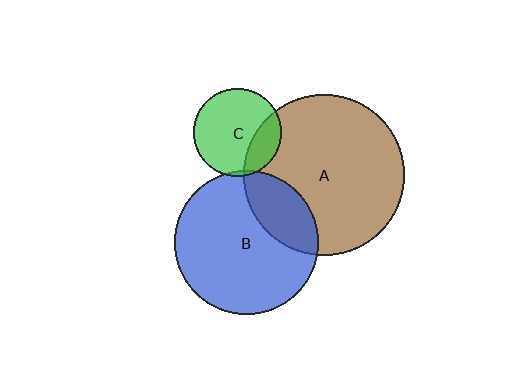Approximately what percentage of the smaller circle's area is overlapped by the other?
Approximately 25%.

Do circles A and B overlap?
Yes.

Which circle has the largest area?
Circle A (brown).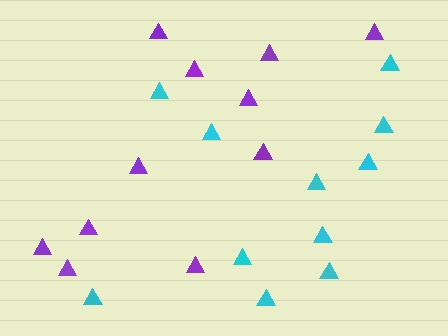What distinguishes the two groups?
There are 2 groups: one group of purple triangles (11) and one group of cyan triangles (11).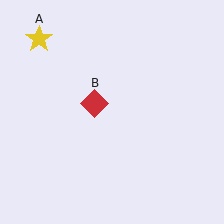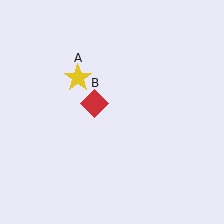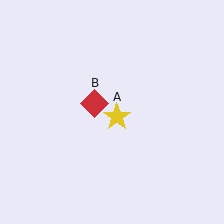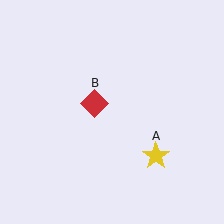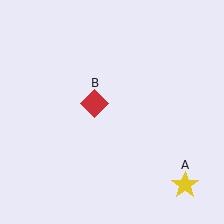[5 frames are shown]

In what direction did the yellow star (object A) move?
The yellow star (object A) moved down and to the right.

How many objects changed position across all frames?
1 object changed position: yellow star (object A).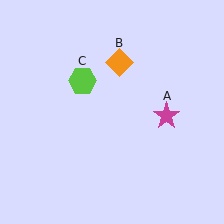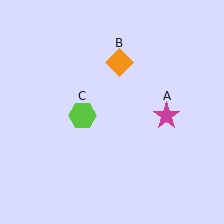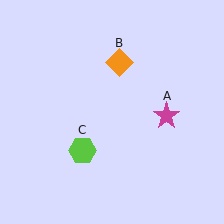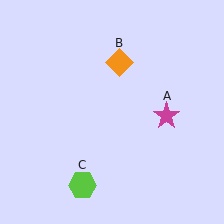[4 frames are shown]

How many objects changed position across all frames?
1 object changed position: lime hexagon (object C).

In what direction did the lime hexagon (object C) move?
The lime hexagon (object C) moved down.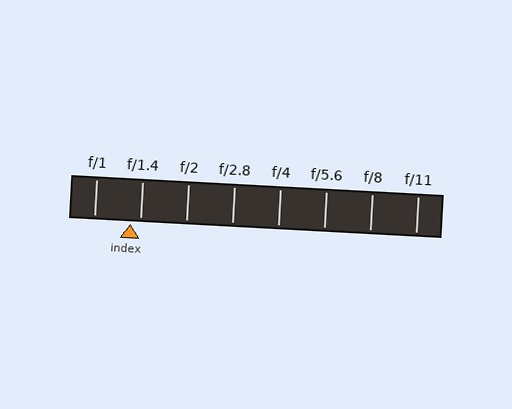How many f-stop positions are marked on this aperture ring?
There are 8 f-stop positions marked.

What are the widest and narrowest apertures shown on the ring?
The widest aperture shown is f/1 and the narrowest is f/11.